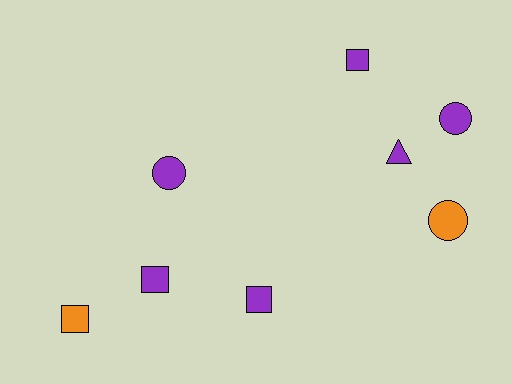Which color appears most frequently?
Purple, with 6 objects.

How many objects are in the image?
There are 8 objects.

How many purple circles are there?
There are 2 purple circles.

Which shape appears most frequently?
Square, with 4 objects.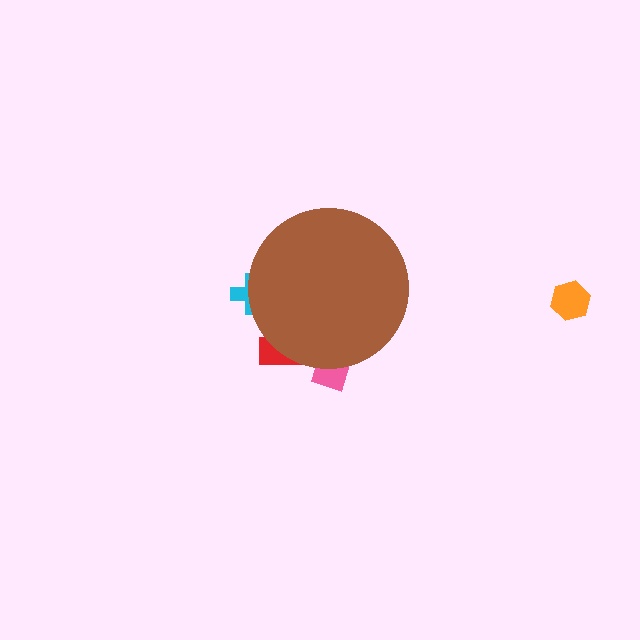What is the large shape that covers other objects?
A brown circle.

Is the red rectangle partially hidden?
Yes, the red rectangle is partially hidden behind the brown circle.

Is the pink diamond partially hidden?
Yes, the pink diamond is partially hidden behind the brown circle.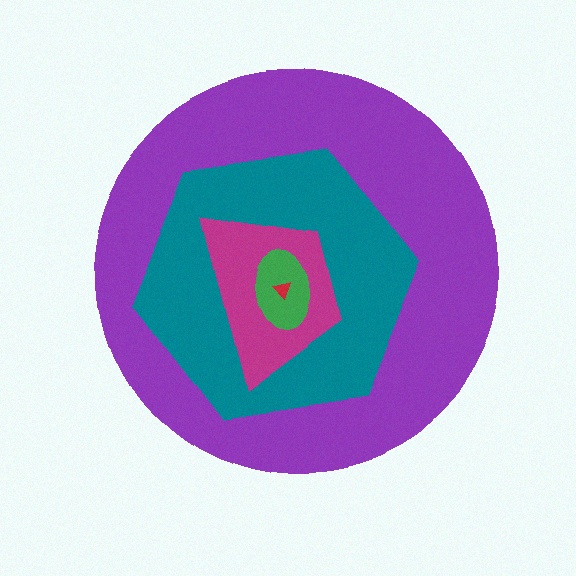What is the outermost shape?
The purple circle.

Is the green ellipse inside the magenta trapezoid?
Yes.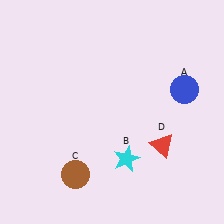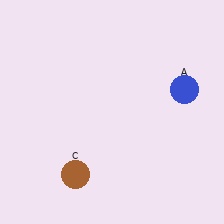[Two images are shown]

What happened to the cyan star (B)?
The cyan star (B) was removed in Image 2. It was in the bottom-right area of Image 1.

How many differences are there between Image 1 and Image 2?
There are 2 differences between the two images.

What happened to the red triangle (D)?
The red triangle (D) was removed in Image 2. It was in the bottom-right area of Image 1.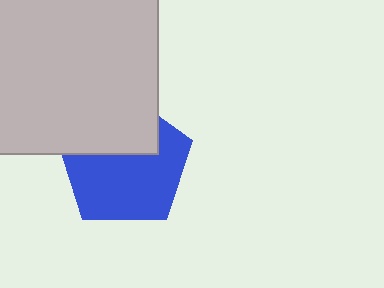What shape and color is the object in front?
The object in front is a light gray square.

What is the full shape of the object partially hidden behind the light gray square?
The partially hidden object is a blue pentagon.